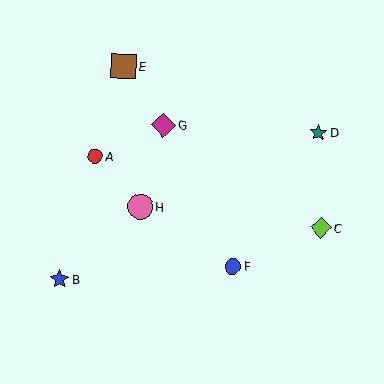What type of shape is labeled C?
Shape C is a lime diamond.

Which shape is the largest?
The pink circle (labeled H) is the largest.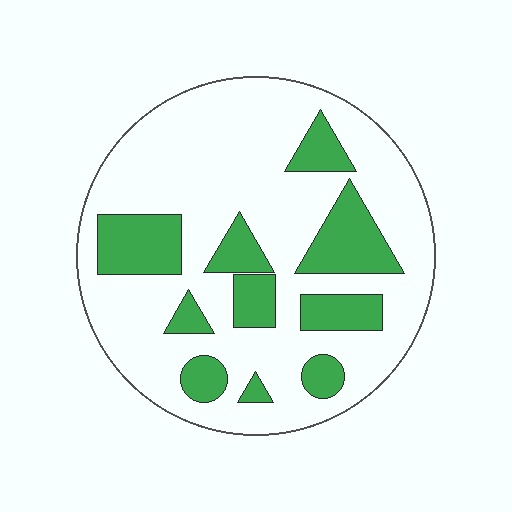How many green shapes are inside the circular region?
10.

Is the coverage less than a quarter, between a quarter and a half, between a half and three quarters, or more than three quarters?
Between a quarter and a half.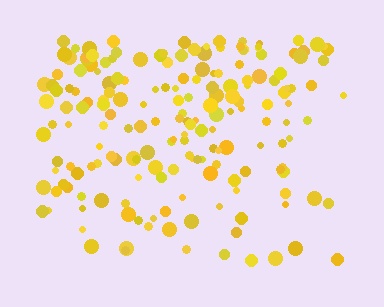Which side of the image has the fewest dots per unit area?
The bottom.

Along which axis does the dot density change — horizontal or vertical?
Vertical.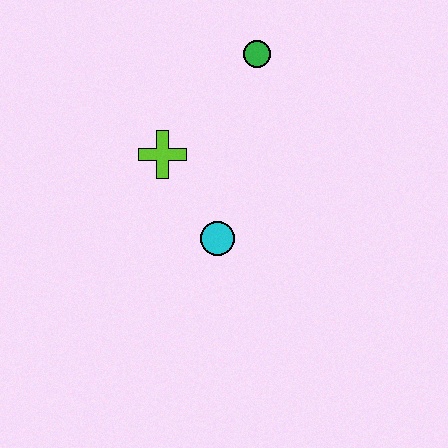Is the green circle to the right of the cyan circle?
Yes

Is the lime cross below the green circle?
Yes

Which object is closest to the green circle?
The lime cross is closest to the green circle.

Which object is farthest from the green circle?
The cyan circle is farthest from the green circle.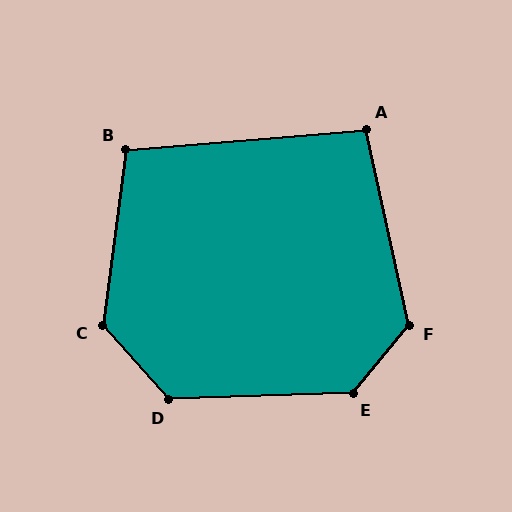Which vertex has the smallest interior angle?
A, at approximately 97 degrees.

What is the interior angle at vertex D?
Approximately 129 degrees (obtuse).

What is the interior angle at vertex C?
Approximately 131 degrees (obtuse).